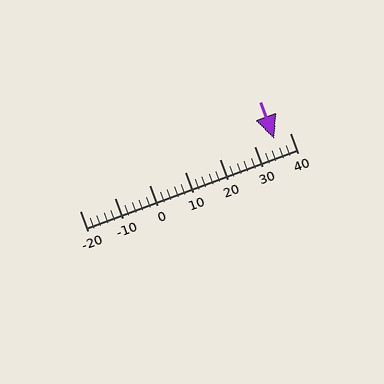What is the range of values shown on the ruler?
The ruler shows values from -20 to 40.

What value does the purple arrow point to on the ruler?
The purple arrow points to approximately 36.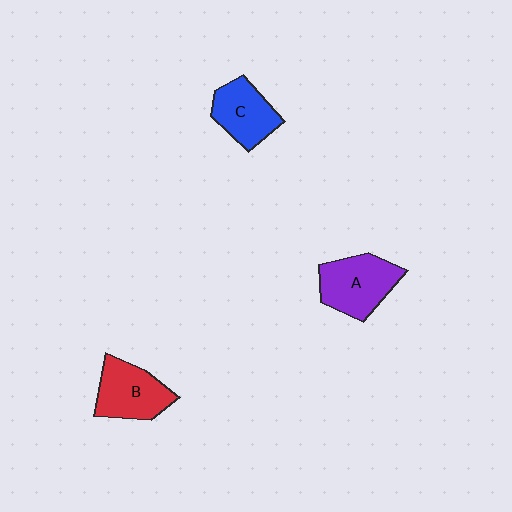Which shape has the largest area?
Shape A (purple).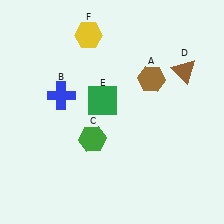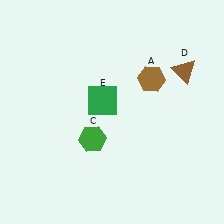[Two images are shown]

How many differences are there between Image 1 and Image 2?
There are 2 differences between the two images.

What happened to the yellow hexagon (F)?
The yellow hexagon (F) was removed in Image 2. It was in the top-left area of Image 1.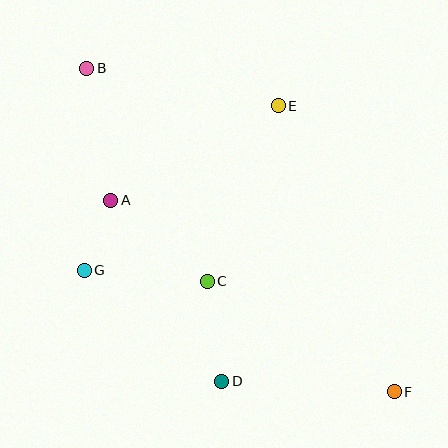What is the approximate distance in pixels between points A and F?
The distance between A and F is approximately 342 pixels.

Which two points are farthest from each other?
Points B and F are farthest from each other.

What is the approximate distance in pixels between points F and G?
The distance between F and G is approximately 333 pixels.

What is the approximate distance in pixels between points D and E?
The distance between D and E is approximately 281 pixels.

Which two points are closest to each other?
Points A and G are closest to each other.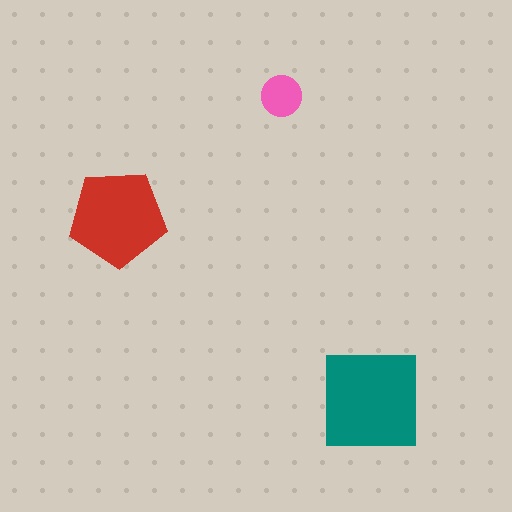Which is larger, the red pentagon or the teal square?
The teal square.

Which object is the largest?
The teal square.